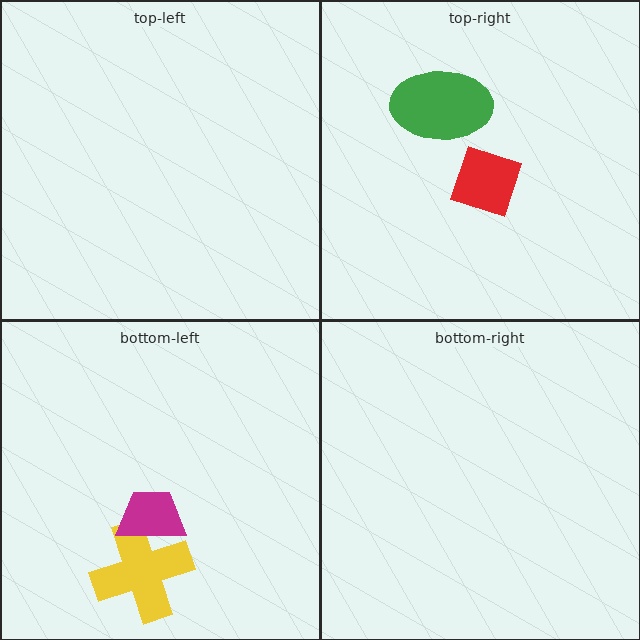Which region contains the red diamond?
The top-right region.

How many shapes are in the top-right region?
2.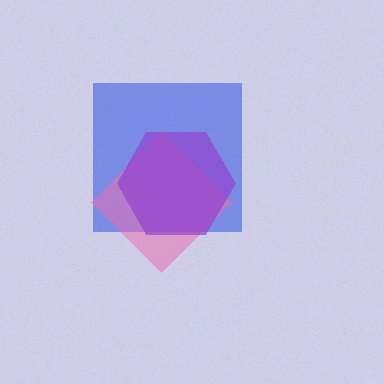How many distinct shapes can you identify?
There are 3 distinct shapes: a blue square, a pink diamond, a purple hexagon.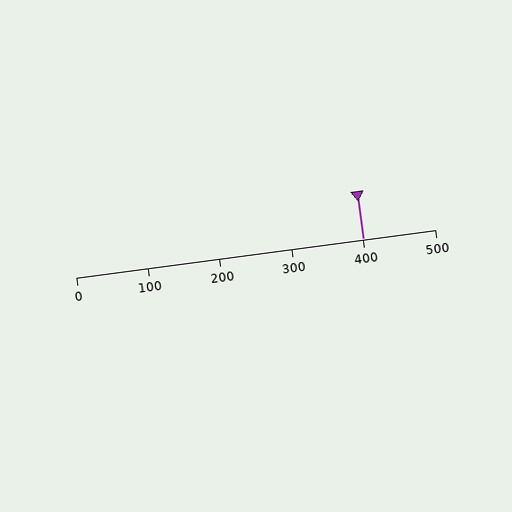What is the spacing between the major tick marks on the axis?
The major ticks are spaced 100 apart.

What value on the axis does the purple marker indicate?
The marker indicates approximately 400.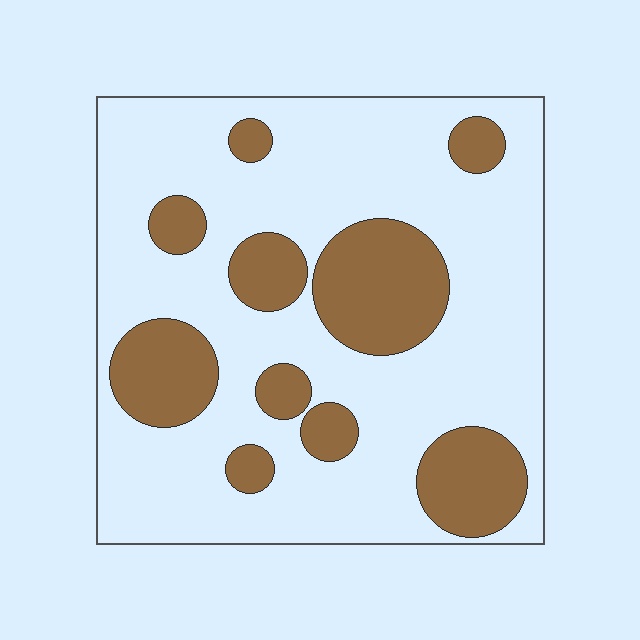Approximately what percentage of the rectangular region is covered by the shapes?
Approximately 25%.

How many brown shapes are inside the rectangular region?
10.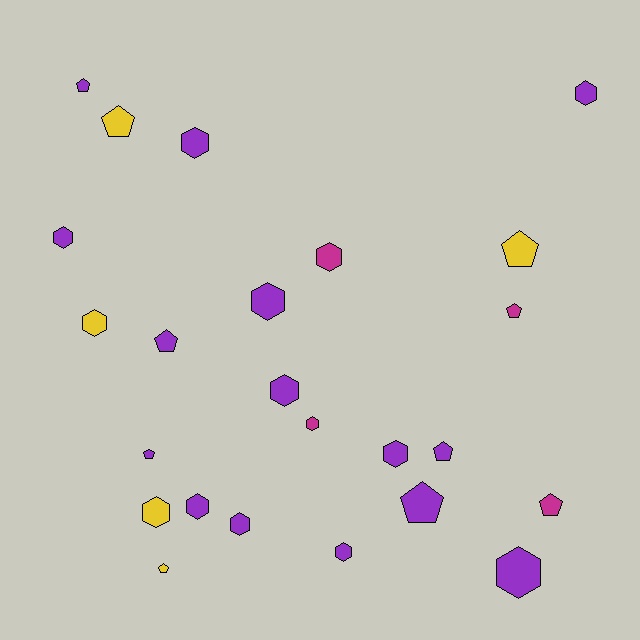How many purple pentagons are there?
There are 5 purple pentagons.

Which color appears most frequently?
Purple, with 15 objects.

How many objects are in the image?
There are 24 objects.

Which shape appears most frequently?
Hexagon, with 14 objects.